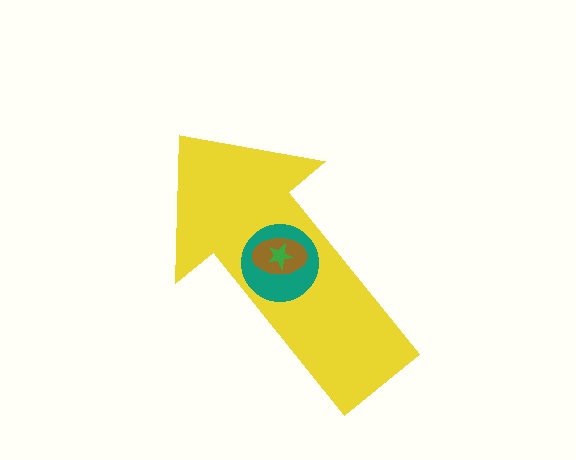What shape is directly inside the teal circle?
The brown ellipse.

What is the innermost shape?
The green star.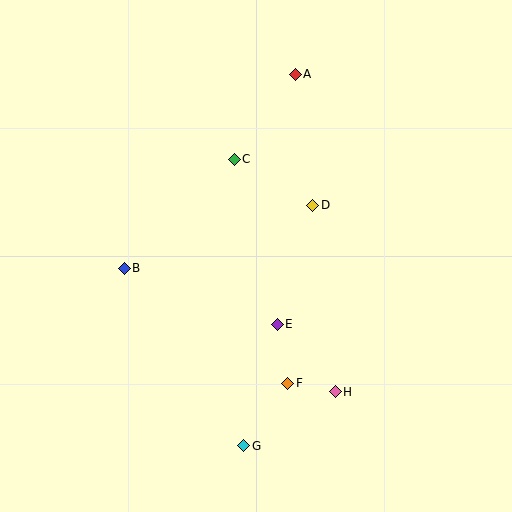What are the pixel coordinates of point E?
Point E is at (277, 324).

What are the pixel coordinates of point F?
Point F is at (288, 383).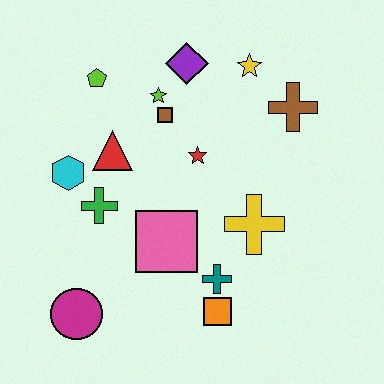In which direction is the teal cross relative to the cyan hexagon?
The teal cross is to the right of the cyan hexagon.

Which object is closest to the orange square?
The teal cross is closest to the orange square.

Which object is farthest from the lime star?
The magenta circle is farthest from the lime star.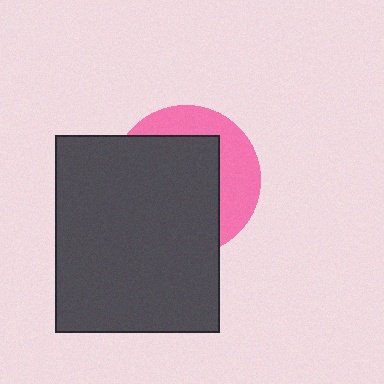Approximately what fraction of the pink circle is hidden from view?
Roughly 65% of the pink circle is hidden behind the dark gray rectangle.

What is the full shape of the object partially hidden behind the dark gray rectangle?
The partially hidden object is a pink circle.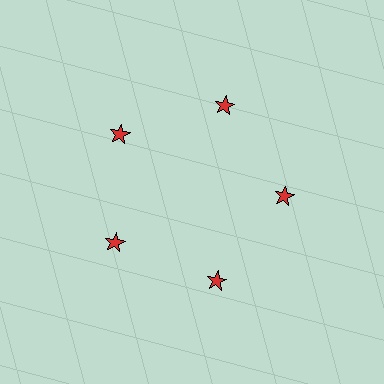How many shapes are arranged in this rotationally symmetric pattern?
There are 5 shapes, arranged in 5 groups of 1.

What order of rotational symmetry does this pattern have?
This pattern has 5-fold rotational symmetry.